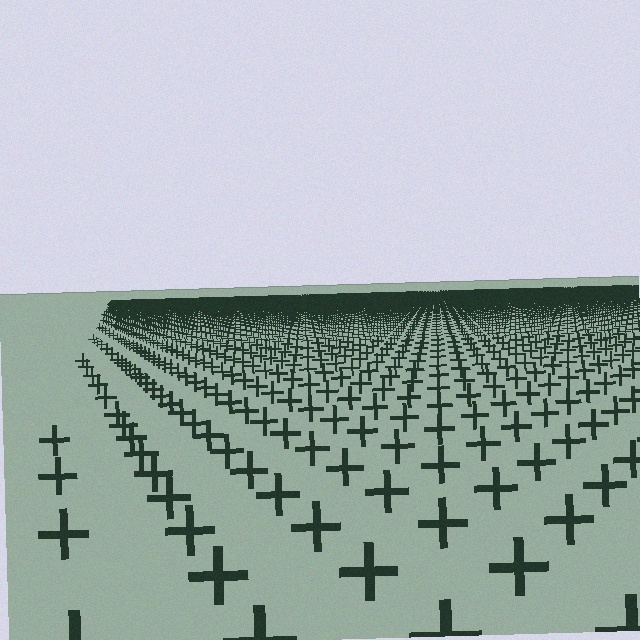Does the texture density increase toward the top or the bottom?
Density increases toward the top.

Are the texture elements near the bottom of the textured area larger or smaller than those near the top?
Larger. Near the bottom, elements are closer to the viewer and appear at a bigger on-screen size.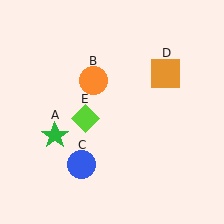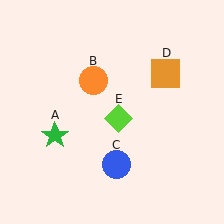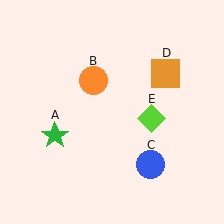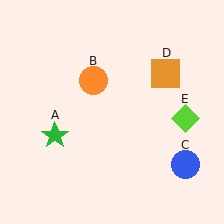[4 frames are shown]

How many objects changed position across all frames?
2 objects changed position: blue circle (object C), lime diamond (object E).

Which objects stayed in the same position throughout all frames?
Green star (object A) and orange circle (object B) and orange square (object D) remained stationary.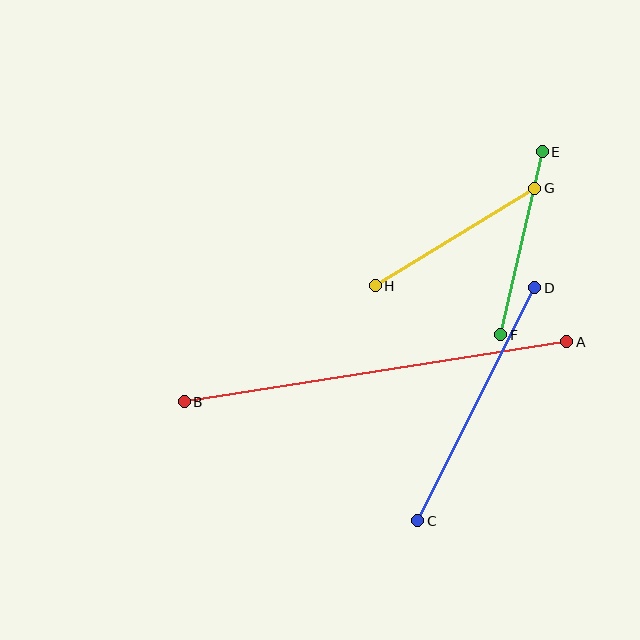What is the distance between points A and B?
The distance is approximately 387 pixels.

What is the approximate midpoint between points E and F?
The midpoint is at approximately (522, 243) pixels.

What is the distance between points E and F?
The distance is approximately 188 pixels.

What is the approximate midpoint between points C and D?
The midpoint is at approximately (476, 404) pixels.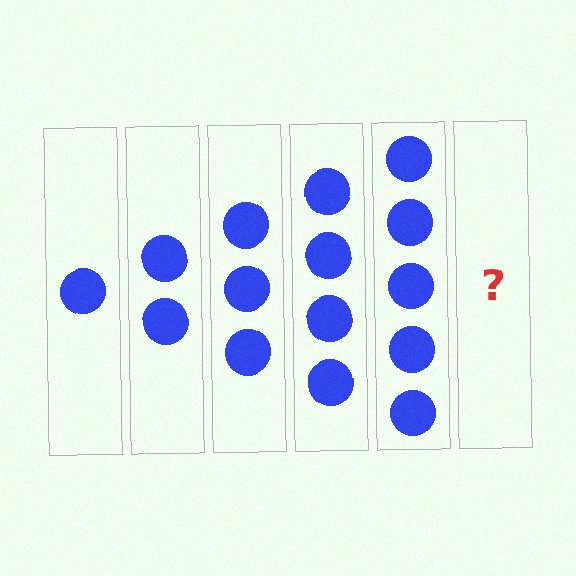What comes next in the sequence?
The next element should be 6 circles.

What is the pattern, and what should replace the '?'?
The pattern is that each step adds one more circle. The '?' should be 6 circles.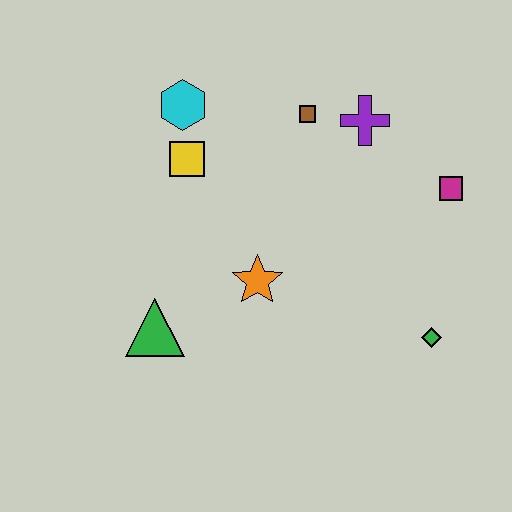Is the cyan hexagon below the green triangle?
No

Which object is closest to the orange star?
The green triangle is closest to the orange star.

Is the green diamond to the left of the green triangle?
No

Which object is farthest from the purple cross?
The green triangle is farthest from the purple cross.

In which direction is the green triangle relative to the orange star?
The green triangle is to the left of the orange star.